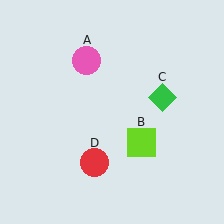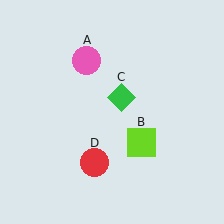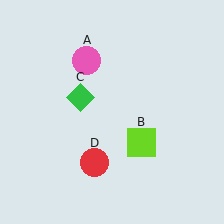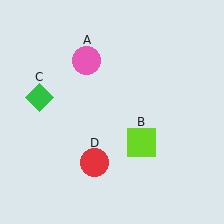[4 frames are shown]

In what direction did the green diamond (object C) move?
The green diamond (object C) moved left.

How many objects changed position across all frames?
1 object changed position: green diamond (object C).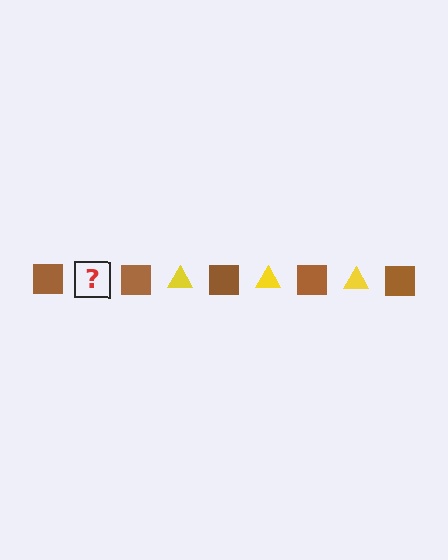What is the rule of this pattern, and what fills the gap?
The rule is that the pattern alternates between brown square and yellow triangle. The gap should be filled with a yellow triangle.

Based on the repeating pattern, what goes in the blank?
The blank should be a yellow triangle.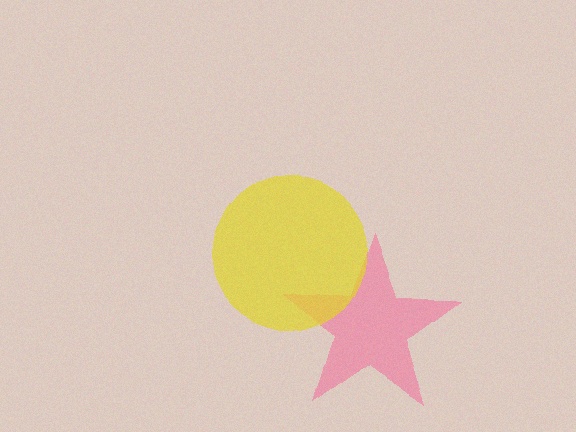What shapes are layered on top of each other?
The layered shapes are: a pink star, a yellow circle.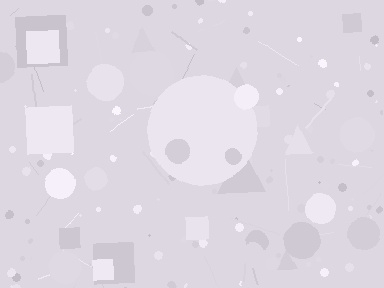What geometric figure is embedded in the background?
A circle is embedded in the background.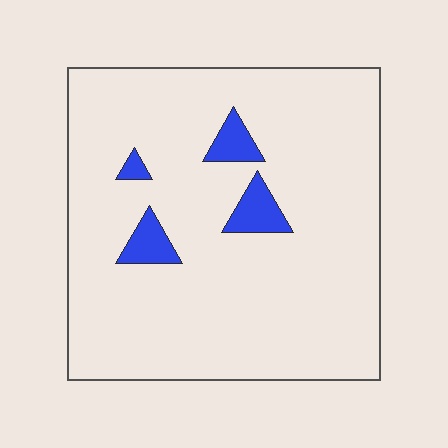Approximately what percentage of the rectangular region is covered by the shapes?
Approximately 5%.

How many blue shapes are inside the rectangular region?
4.